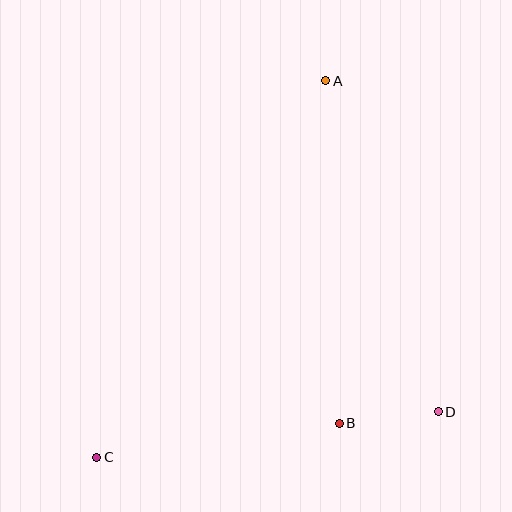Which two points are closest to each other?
Points B and D are closest to each other.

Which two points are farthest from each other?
Points A and C are farthest from each other.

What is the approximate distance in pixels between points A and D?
The distance between A and D is approximately 349 pixels.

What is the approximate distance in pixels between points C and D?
The distance between C and D is approximately 344 pixels.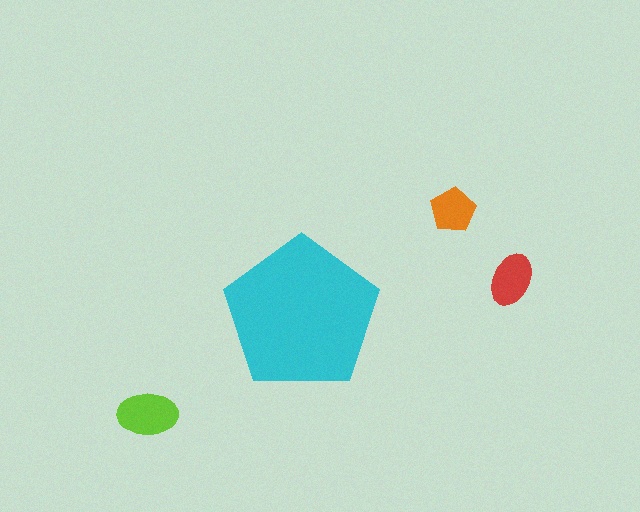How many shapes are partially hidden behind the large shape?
0 shapes are partially hidden.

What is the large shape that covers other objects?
A cyan pentagon.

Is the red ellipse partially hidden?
No, the red ellipse is fully visible.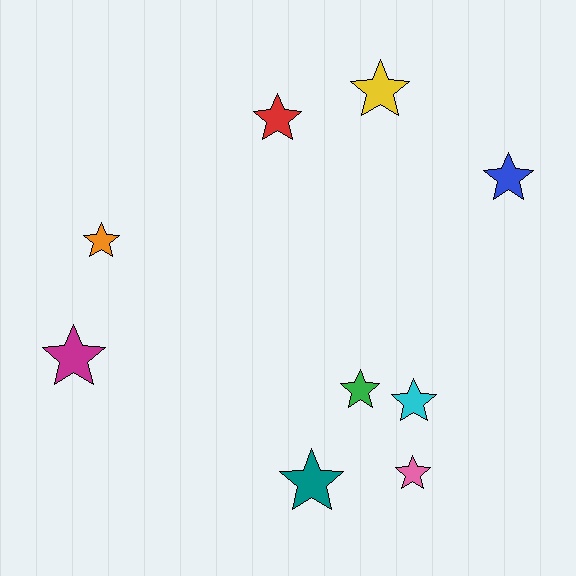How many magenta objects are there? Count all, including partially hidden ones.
There is 1 magenta object.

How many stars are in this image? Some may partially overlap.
There are 9 stars.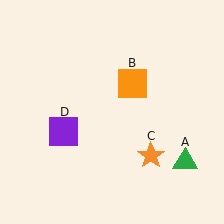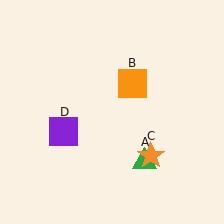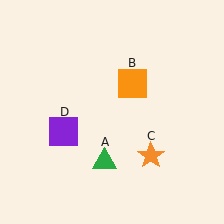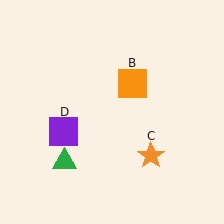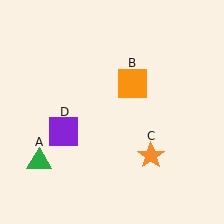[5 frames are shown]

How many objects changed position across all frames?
1 object changed position: green triangle (object A).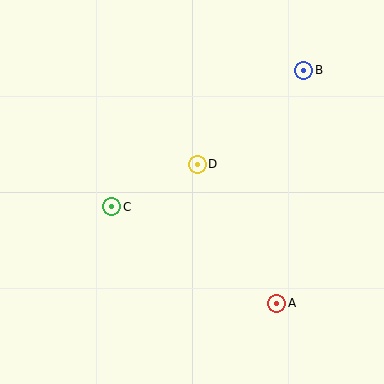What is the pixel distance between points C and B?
The distance between C and B is 235 pixels.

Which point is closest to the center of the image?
Point D at (197, 164) is closest to the center.